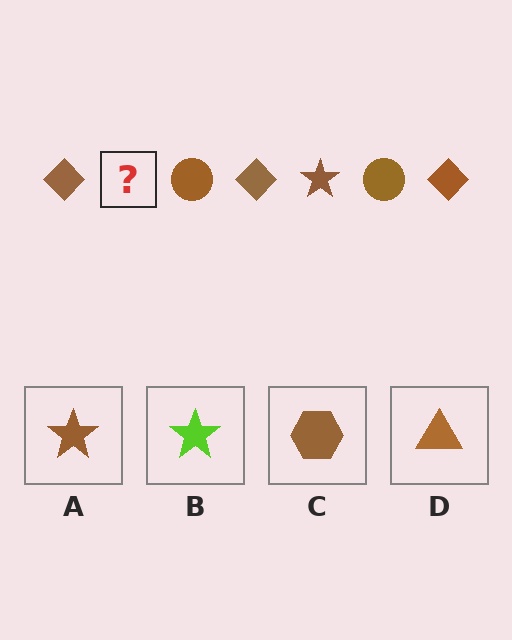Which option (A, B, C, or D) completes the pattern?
A.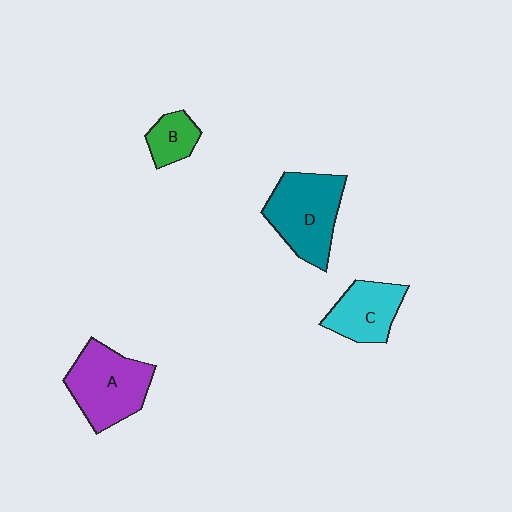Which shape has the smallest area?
Shape B (green).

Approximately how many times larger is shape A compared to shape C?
Approximately 1.4 times.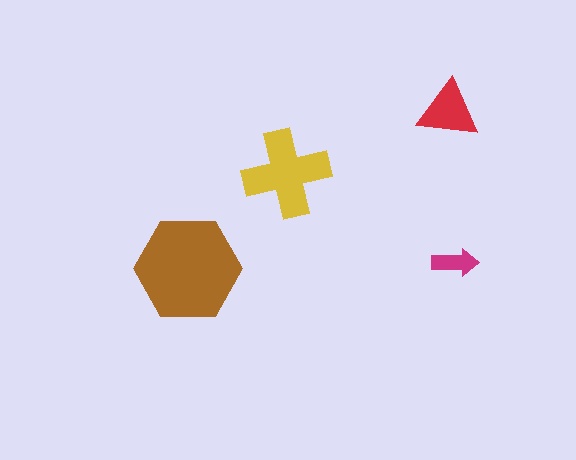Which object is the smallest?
The magenta arrow.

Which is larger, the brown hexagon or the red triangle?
The brown hexagon.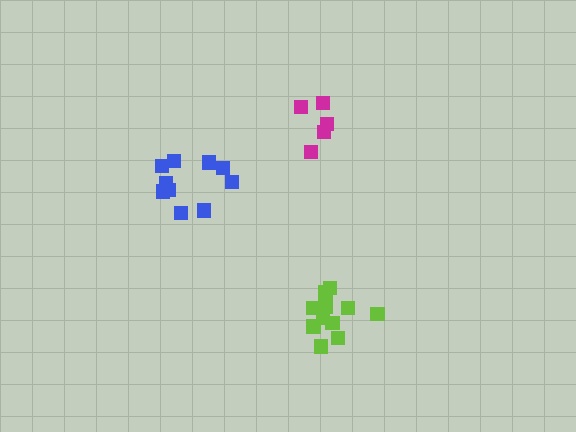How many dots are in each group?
Group 1: 10 dots, Group 2: 11 dots, Group 3: 5 dots (26 total).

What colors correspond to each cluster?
The clusters are colored: blue, lime, magenta.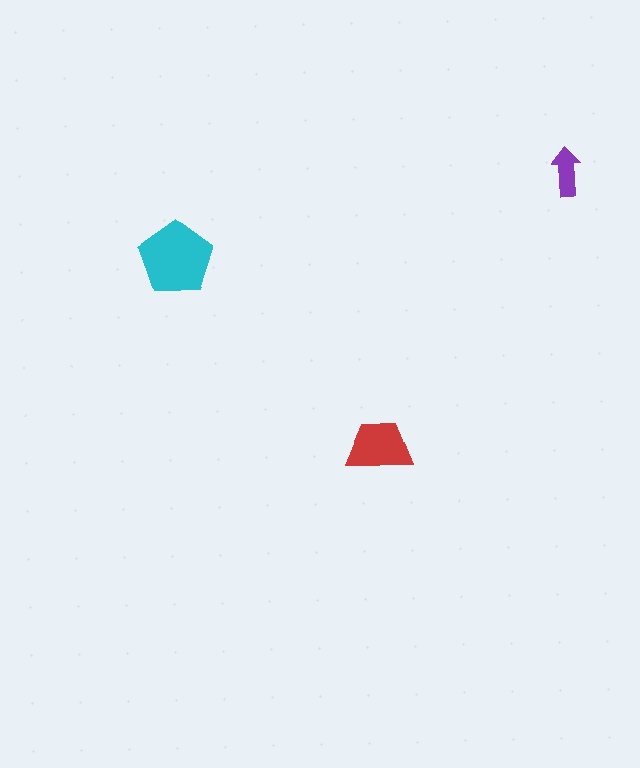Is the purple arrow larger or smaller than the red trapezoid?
Smaller.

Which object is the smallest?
The purple arrow.